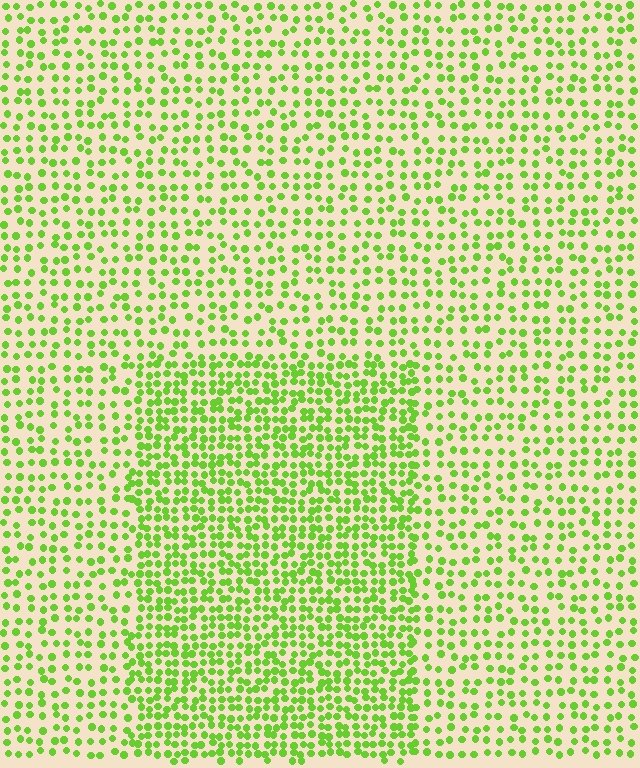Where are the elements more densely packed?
The elements are more densely packed inside the rectangle boundary.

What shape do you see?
I see a rectangle.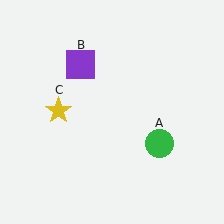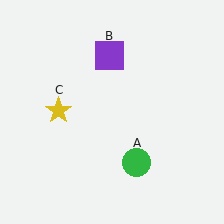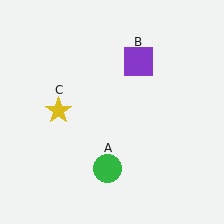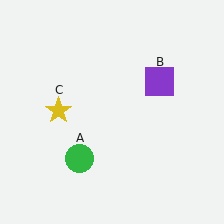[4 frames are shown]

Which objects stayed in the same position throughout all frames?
Yellow star (object C) remained stationary.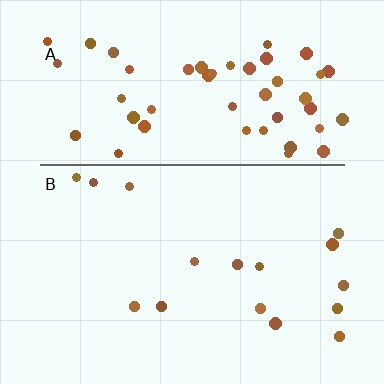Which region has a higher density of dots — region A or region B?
A (the top).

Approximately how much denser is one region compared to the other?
Approximately 3.4× — region A over region B.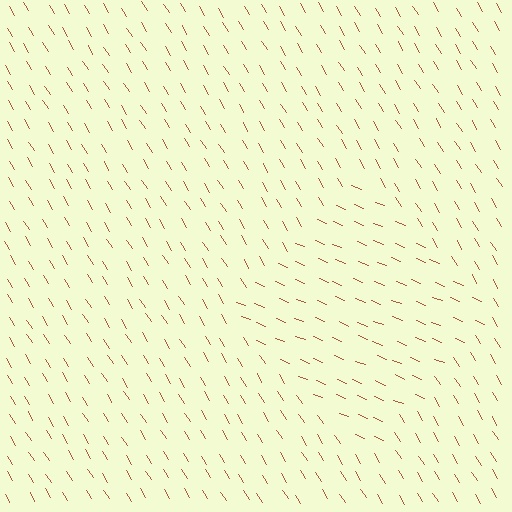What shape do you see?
I see a diamond.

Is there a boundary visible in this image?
Yes, there is a texture boundary formed by a change in line orientation.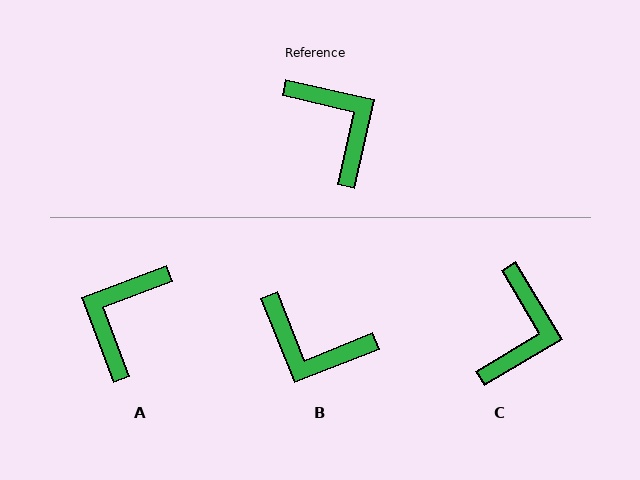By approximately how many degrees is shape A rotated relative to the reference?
Approximately 124 degrees counter-clockwise.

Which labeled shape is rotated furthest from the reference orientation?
B, about 145 degrees away.